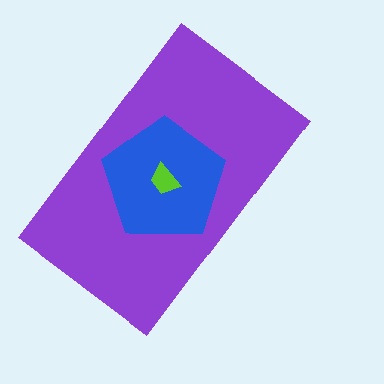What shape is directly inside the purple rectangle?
The blue pentagon.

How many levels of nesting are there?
3.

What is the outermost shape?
The purple rectangle.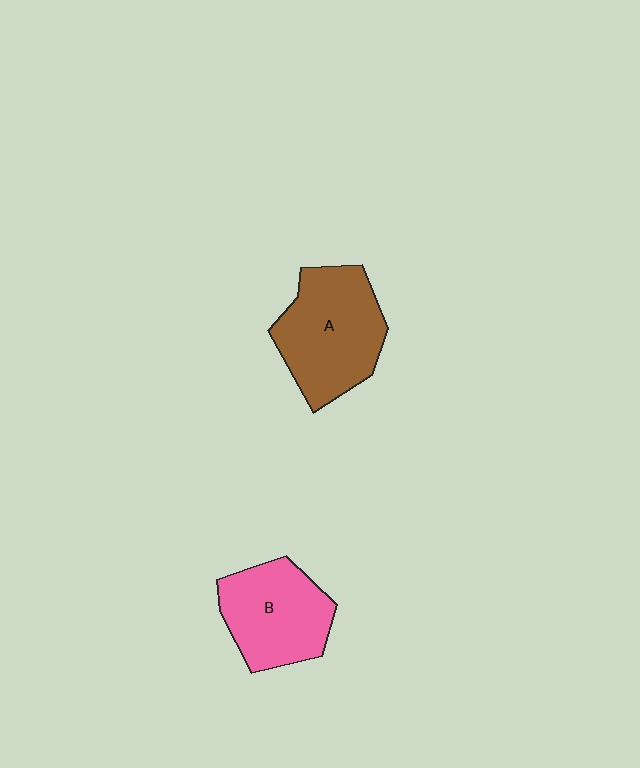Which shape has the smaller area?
Shape B (pink).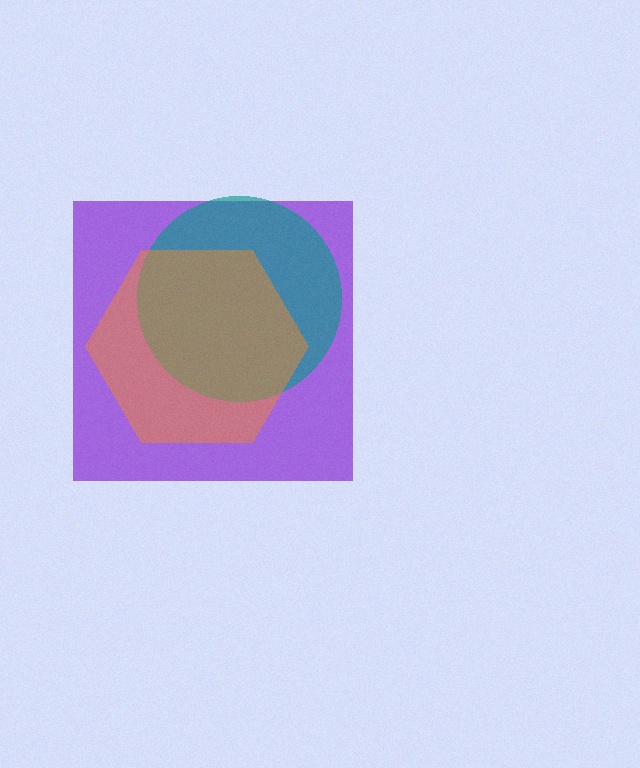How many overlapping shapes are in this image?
There are 3 overlapping shapes in the image.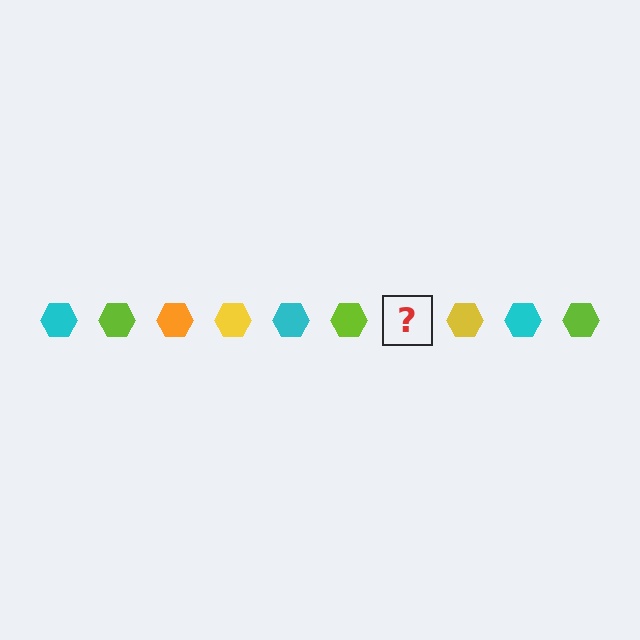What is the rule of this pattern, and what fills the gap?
The rule is that the pattern cycles through cyan, lime, orange, yellow hexagons. The gap should be filled with an orange hexagon.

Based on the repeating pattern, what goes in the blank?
The blank should be an orange hexagon.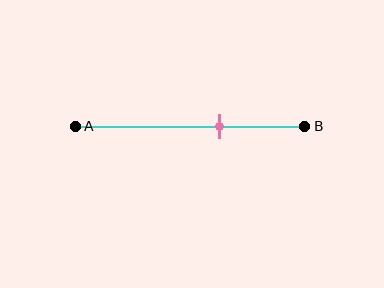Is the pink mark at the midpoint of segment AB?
No, the mark is at about 65% from A, not at the 50% midpoint.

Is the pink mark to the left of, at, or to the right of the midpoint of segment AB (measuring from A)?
The pink mark is to the right of the midpoint of segment AB.